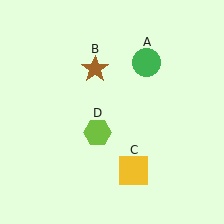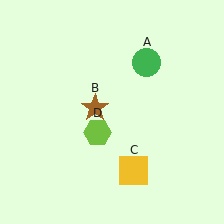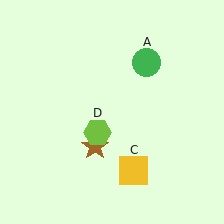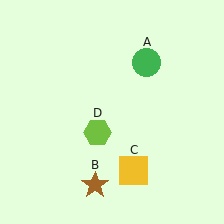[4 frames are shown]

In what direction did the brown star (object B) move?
The brown star (object B) moved down.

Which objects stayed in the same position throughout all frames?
Green circle (object A) and yellow square (object C) and lime hexagon (object D) remained stationary.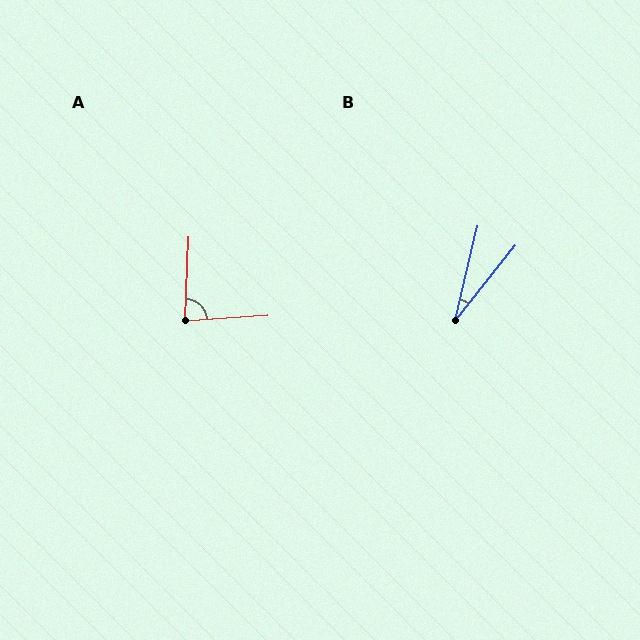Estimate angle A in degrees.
Approximately 83 degrees.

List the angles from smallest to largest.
B (25°), A (83°).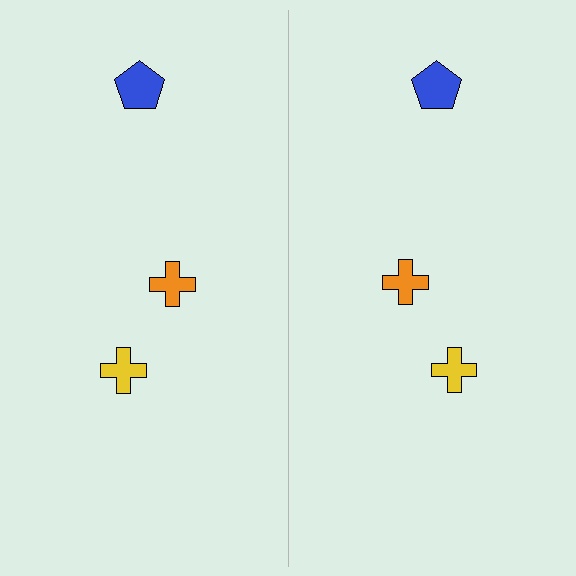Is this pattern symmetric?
Yes, this pattern has bilateral (reflection) symmetry.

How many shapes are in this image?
There are 6 shapes in this image.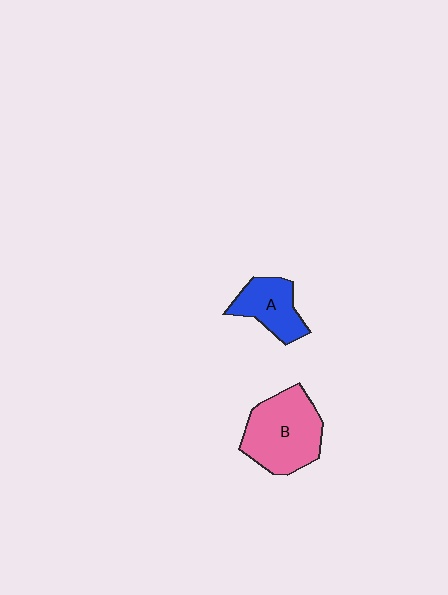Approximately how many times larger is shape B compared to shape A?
Approximately 1.7 times.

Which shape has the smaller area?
Shape A (blue).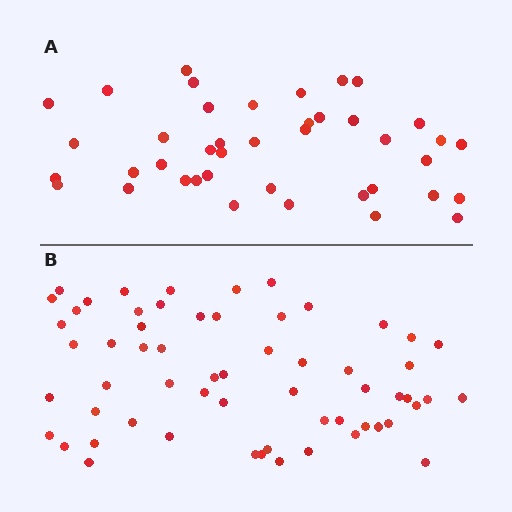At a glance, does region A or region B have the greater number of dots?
Region B (the bottom region) has more dots.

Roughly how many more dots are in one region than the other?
Region B has approximately 20 more dots than region A.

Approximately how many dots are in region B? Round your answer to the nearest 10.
About 60 dots.